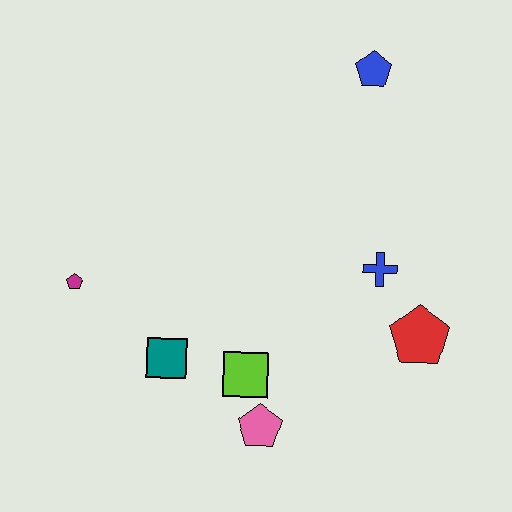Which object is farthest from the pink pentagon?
The blue pentagon is farthest from the pink pentagon.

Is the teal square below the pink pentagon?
No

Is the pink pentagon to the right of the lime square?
Yes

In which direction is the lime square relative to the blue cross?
The lime square is to the left of the blue cross.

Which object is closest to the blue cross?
The red pentagon is closest to the blue cross.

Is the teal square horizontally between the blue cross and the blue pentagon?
No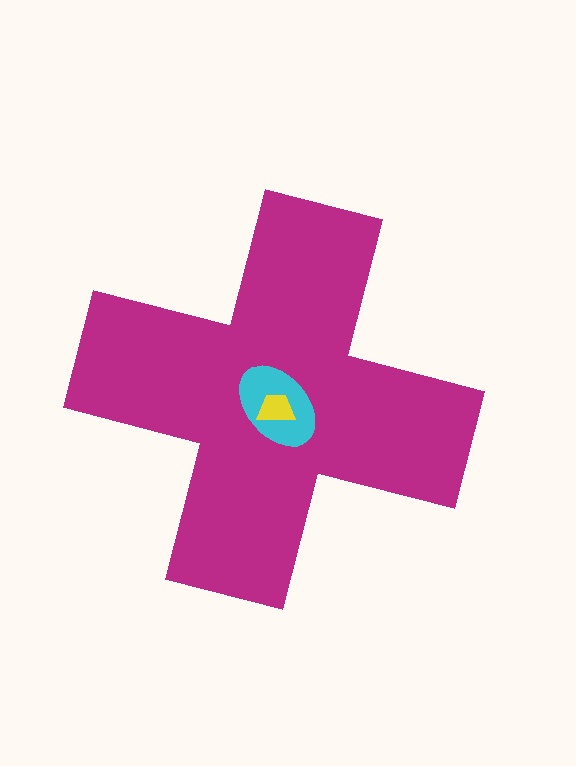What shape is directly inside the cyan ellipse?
The yellow trapezoid.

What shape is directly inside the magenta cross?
The cyan ellipse.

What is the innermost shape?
The yellow trapezoid.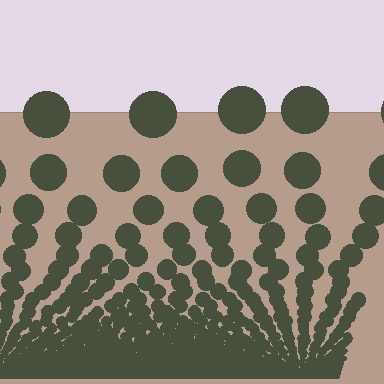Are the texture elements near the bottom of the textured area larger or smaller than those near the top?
Smaller. The gradient is inverted — elements near the bottom are smaller and denser.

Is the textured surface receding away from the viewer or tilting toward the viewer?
The surface appears to tilt toward the viewer. Texture elements get larger and sparser toward the top.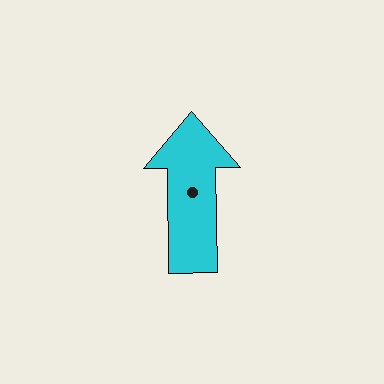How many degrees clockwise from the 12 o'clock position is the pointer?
Approximately 359 degrees.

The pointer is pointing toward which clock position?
Roughly 12 o'clock.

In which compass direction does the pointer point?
North.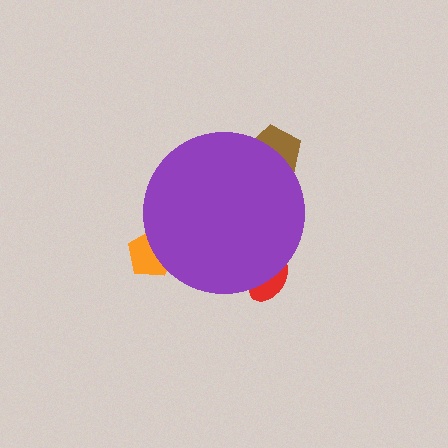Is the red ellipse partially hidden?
Yes, the red ellipse is partially hidden behind the purple circle.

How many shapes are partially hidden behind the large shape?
3 shapes are partially hidden.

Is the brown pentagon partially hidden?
Yes, the brown pentagon is partially hidden behind the purple circle.